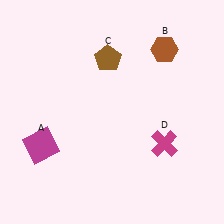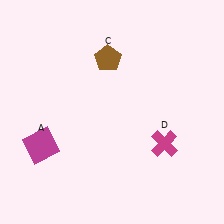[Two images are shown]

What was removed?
The brown hexagon (B) was removed in Image 2.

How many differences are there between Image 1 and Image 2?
There is 1 difference between the two images.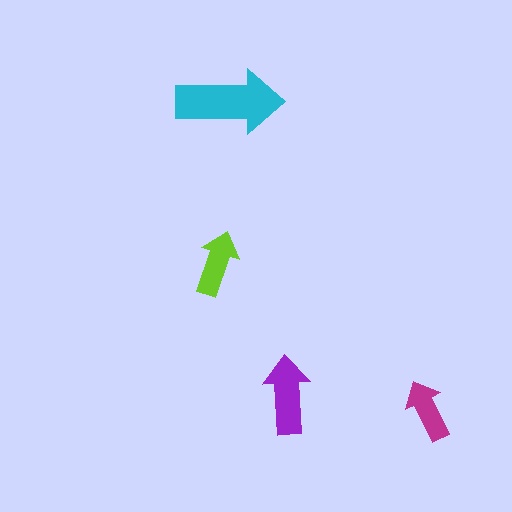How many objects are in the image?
There are 4 objects in the image.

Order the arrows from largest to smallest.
the cyan one, the purple one, the lime one, the magenta one.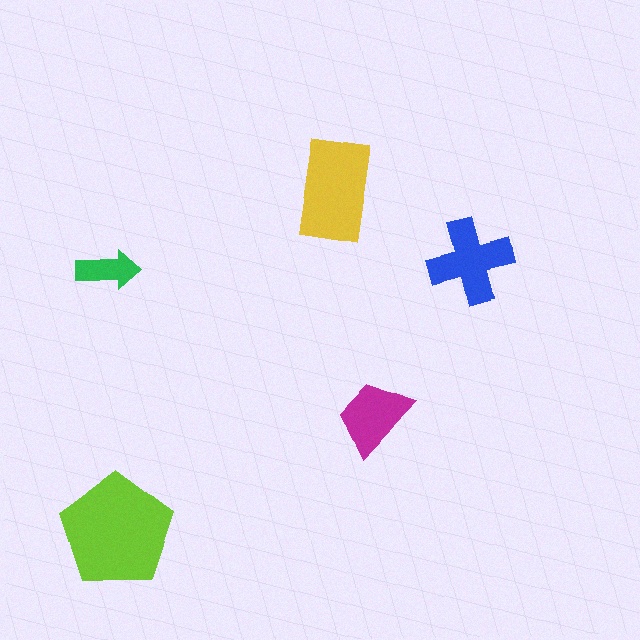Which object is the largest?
The lime pentagon.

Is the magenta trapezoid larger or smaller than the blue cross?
Smaller.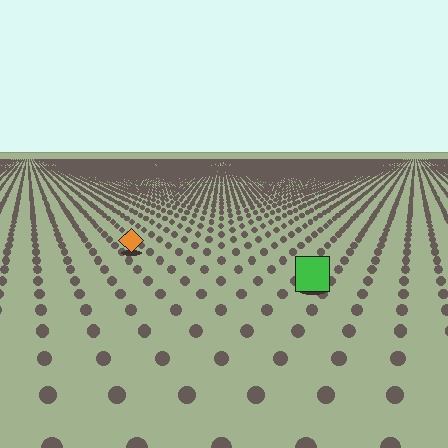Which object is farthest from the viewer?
The orange diamond is farthest from the viewer. It appears smaller and the ground texture around it is denser.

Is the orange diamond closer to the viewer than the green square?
No. The green square is closer — you can tell from the texture gradient: the ground texture is coarser near it.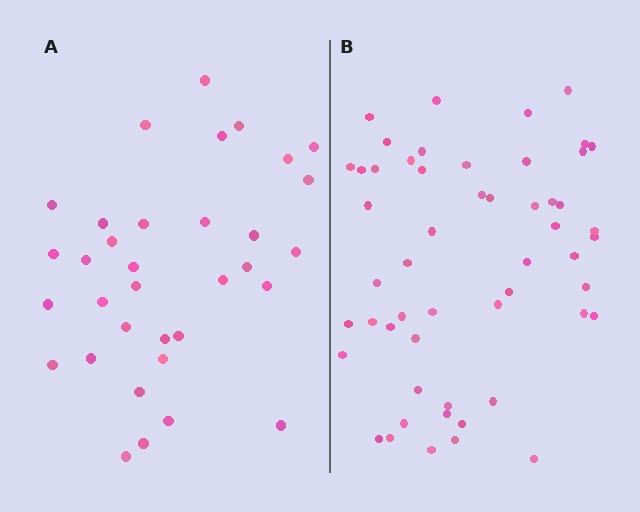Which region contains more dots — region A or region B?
Region B (the right region) has more dots.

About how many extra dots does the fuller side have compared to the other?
Region B has approximately 20 more dots than region A.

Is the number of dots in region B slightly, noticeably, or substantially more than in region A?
Region B has substantially more. The ratio is roughly 1.6 to 1.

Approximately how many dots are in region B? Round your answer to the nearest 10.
About 50 dots. (The exact count is 53, which rounds to 50.)